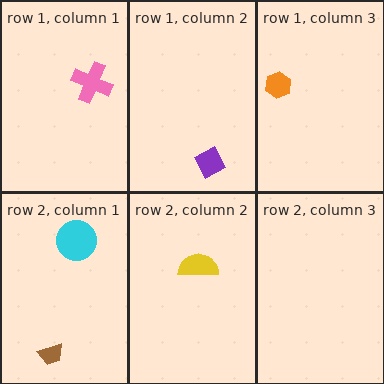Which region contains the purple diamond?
The row 1, column 2 region.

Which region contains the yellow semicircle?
The row 2, column 2 region.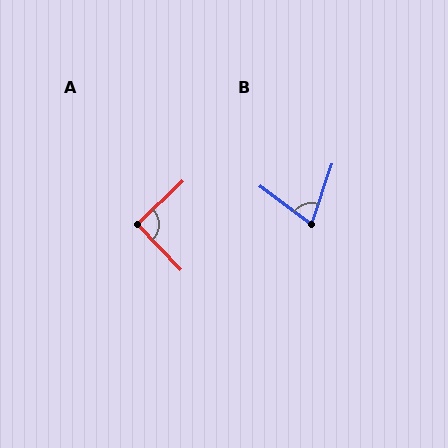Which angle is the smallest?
B, at approximately 72 degrees.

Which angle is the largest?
A, at approximately 90 degrees.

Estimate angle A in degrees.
Approximately 90 degrees.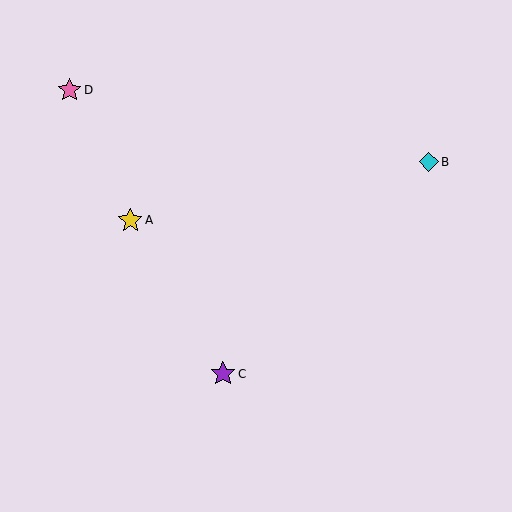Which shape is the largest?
The purple star (labeled C) is the largest.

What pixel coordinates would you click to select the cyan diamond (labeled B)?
Click at (429, 162) to select the cyan diamond B.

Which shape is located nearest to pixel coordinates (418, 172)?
The cyan diamond (labeled B) at (429, 162) is nearest to that location.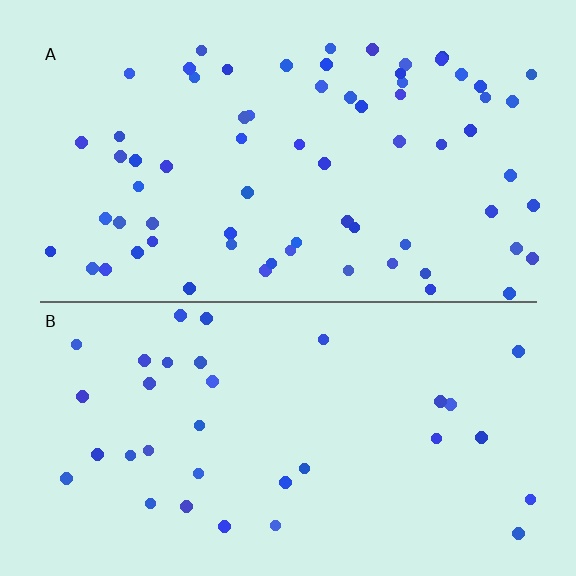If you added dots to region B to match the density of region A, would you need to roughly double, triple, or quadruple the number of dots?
Approximately double.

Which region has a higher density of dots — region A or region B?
A (the top).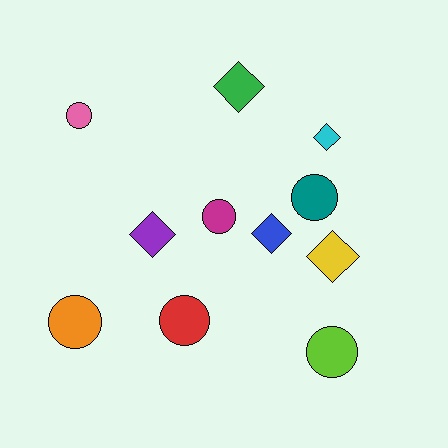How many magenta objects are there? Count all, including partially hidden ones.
There is 1 magenta object.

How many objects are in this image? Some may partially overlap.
There are 11 objects.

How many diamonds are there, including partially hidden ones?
There are 5 diamonds.